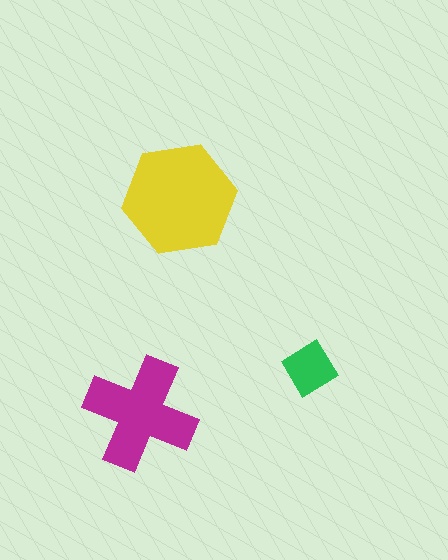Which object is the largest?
The yellow hexagon.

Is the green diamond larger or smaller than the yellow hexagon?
Smaller.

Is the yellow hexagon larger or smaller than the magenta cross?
Larger.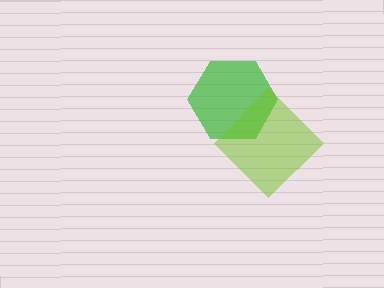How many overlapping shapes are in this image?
There are 2 overlapping shapes in the image.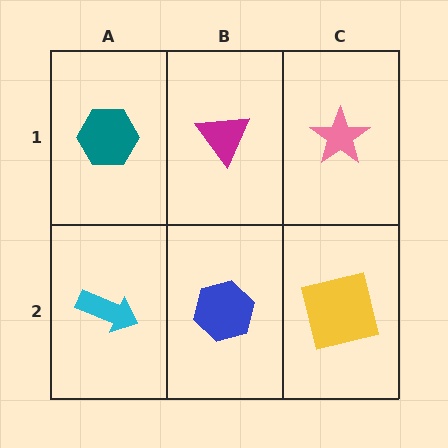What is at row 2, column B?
A blue hexagon.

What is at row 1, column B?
A magenta triangle.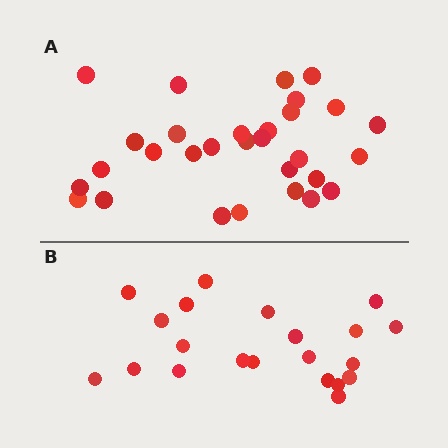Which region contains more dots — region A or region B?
Region A (the top region) has more dots.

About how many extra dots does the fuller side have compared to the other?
Region A has roughly 8 or so more dots than region B.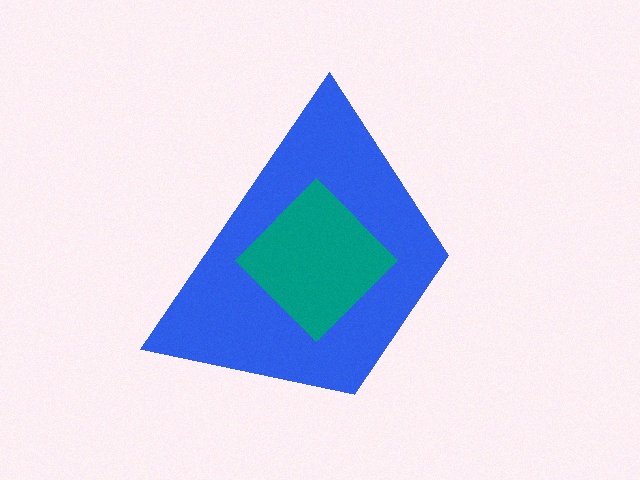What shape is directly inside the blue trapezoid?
The teal diamond.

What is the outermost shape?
The blue trapezoid.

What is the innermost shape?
The teal diamond.